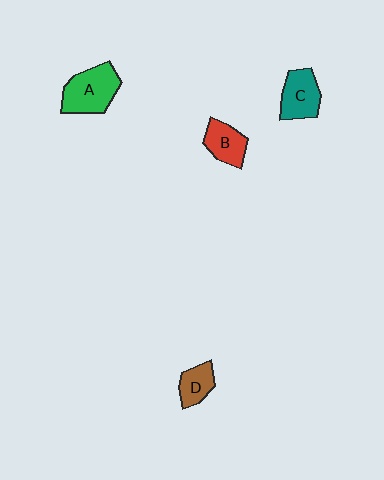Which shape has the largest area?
Shape A (green).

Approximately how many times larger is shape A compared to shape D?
Approximately 1.8 times.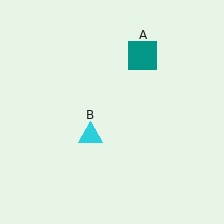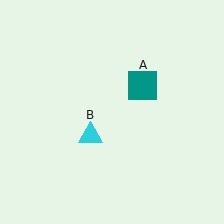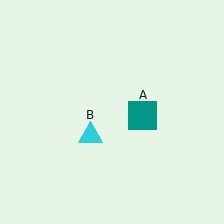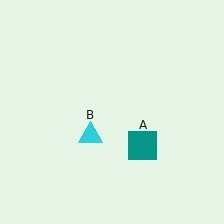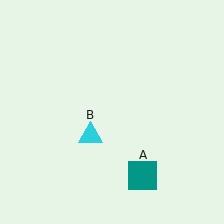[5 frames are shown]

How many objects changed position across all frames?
1 object changed position: teal square (object A).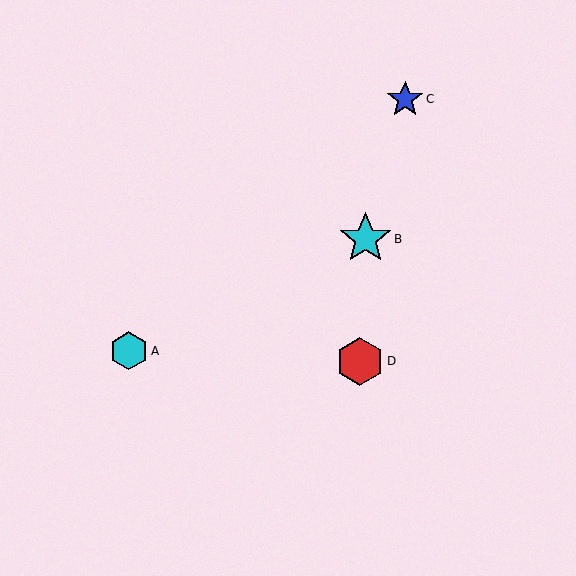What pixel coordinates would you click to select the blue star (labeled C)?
Click at (405, 99) to select the blue star C.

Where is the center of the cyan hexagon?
The center of the cyan hexagon is at (129, 351).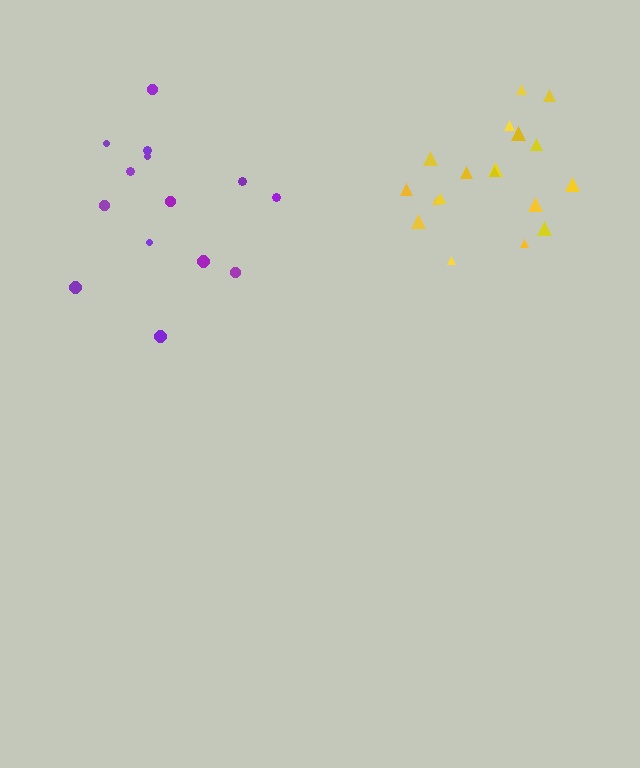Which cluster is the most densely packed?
Yellow.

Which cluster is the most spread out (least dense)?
Purple.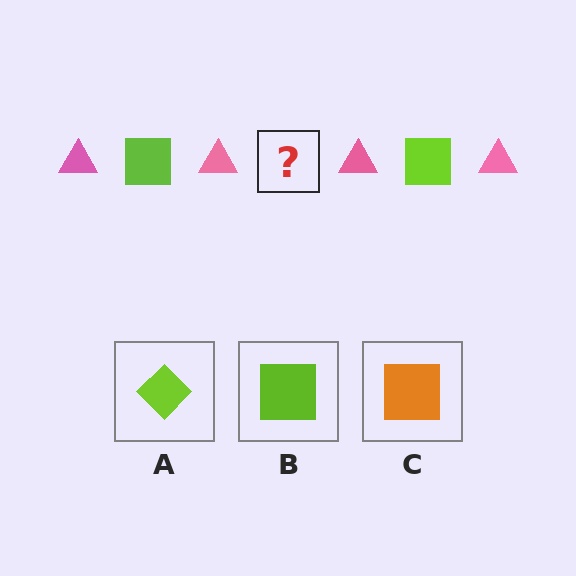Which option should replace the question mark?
Option B.